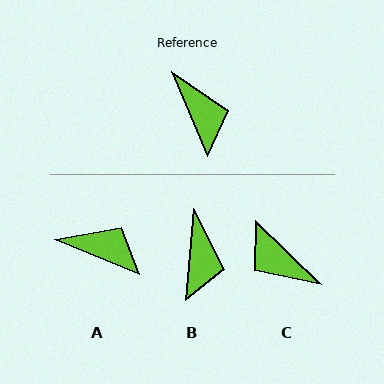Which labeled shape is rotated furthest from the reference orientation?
C, about 157 degrees away.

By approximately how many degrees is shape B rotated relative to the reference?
Approximately 28 degrees clockwise.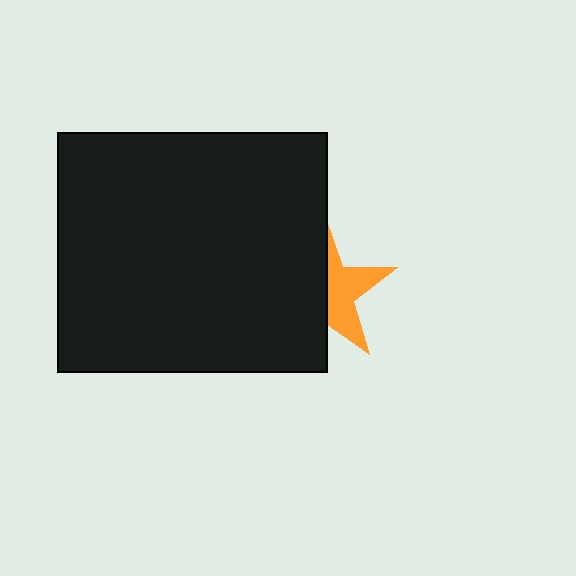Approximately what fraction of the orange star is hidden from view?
Roughly 54% of the orange star is hidden behind the black rectangle.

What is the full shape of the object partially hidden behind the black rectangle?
The partially hidden object is an orange star.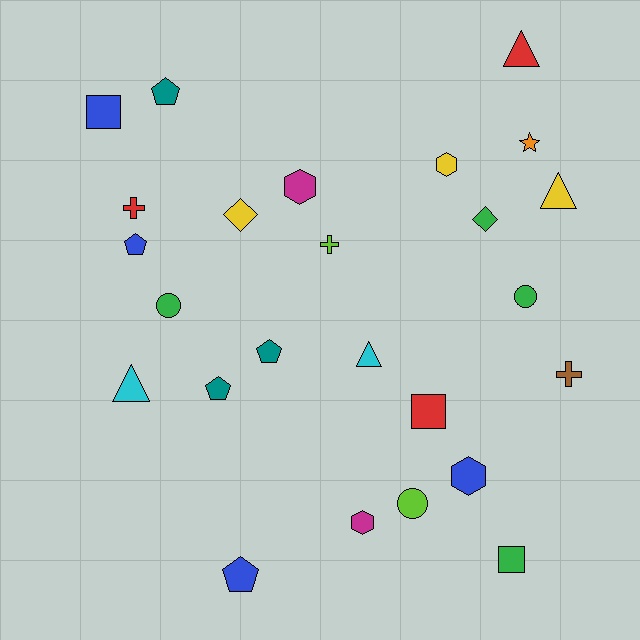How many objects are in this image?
There are 25 objects.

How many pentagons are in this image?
There are 5 pentagons.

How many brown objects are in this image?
There is 1 brown object.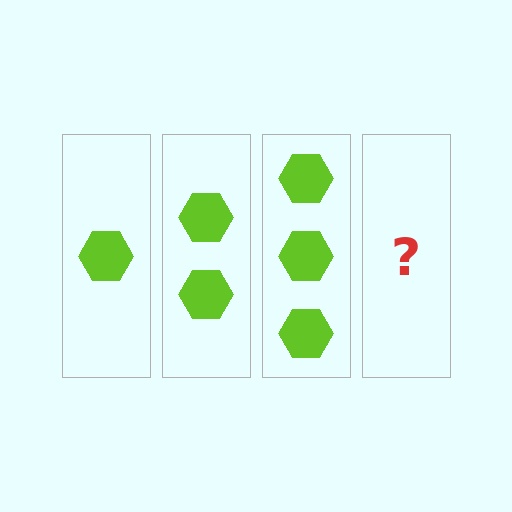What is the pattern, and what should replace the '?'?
The pattern is that each step adds one more hexagon. The '?' should be 4 hexagons.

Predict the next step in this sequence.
The next step is 4 hexagons.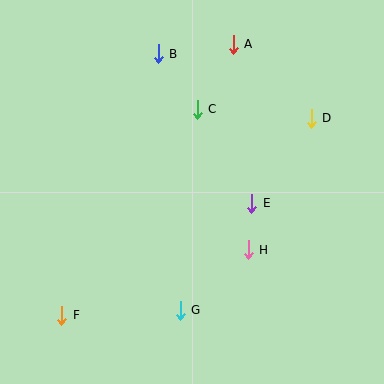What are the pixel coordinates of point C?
Point C is at (197, 109).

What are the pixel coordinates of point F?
Point F is at (62, 315).